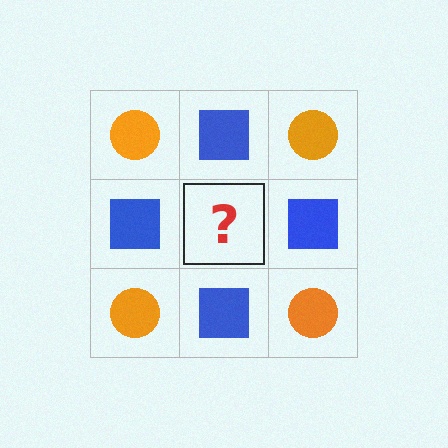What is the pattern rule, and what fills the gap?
The rule is that it alternates orange circle and blue square in a checkerboard pattern. The gap should be filled with an orange circle.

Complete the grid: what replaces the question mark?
The question mark should be replaced with an orange circle.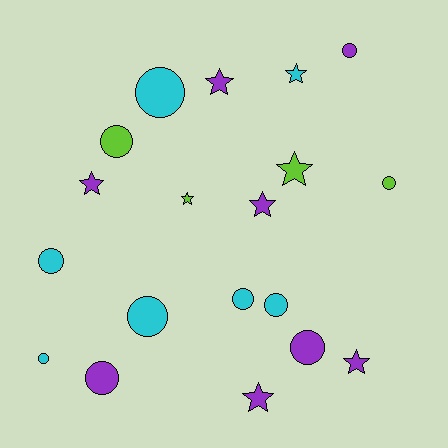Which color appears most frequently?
Purple, with 8 objects.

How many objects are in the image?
There are 19 objects.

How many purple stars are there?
There are 5 purple stars.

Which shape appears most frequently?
Circle, with 11 objects.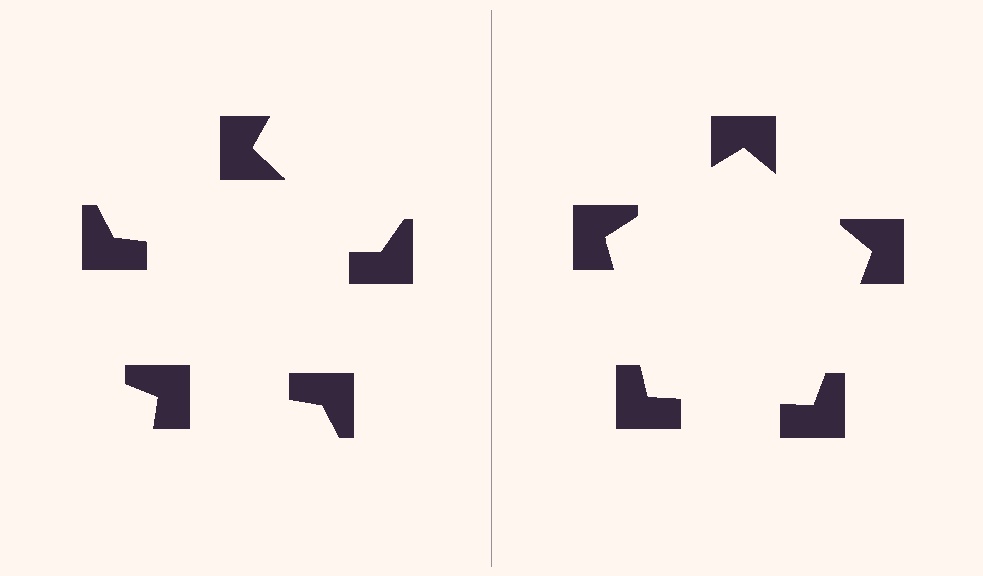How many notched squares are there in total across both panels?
10 — 5 on each side.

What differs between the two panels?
The notched squares are positioned identically on both sides; only the wedge orientations differ. On the right they align to a pentagon; on the left they are misaligned.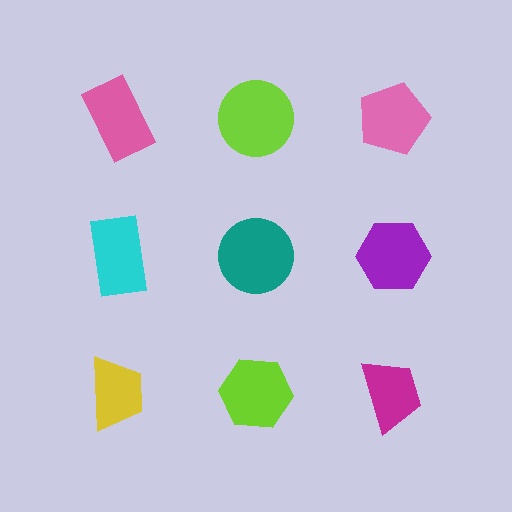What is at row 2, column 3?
A purple hexagon.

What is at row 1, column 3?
A pink pentagon.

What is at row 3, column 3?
A magenta trapezoid.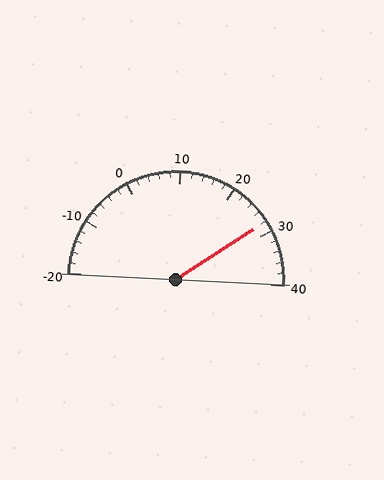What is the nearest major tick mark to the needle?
The nearest major tick mark is 30.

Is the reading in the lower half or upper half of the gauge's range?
The reading is in the upper half of the range (-20 to 40).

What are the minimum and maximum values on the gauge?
The gauge ranges from -20 to 40.